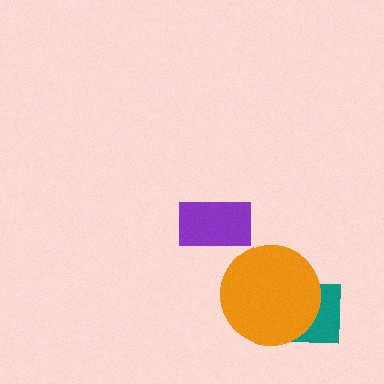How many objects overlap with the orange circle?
1 object overlaps with the orange circle.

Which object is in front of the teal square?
The orange circle is in front of the teal square.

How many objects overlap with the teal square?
1 object overlaps with the teal square.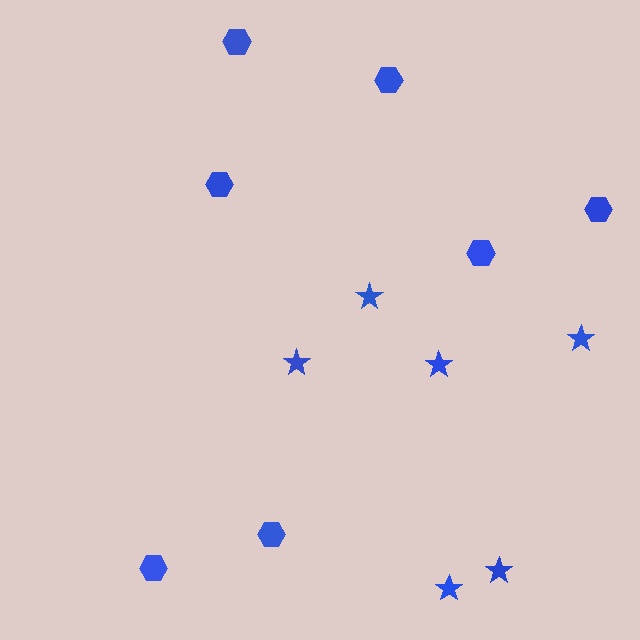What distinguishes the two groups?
There are 2 groups: one group of hexagons (7) and one group of stars (6).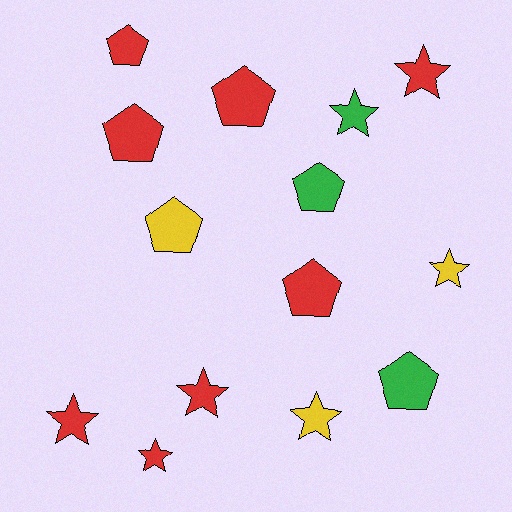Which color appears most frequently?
Red, with 8 objects.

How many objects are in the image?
There are 14 objects.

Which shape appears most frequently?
Star, with 7 objects.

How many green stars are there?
There is 1 green star.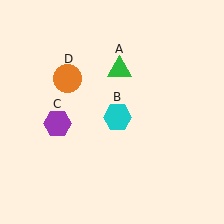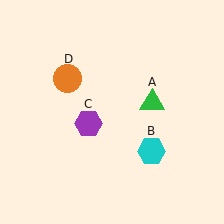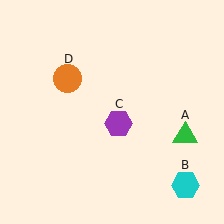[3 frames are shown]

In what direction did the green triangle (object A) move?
The green triangle (object A) moved down and to the right.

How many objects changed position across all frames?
3 objects changed position: green triangle (object A), cyan hexagon (object B), purple hexagon (object C).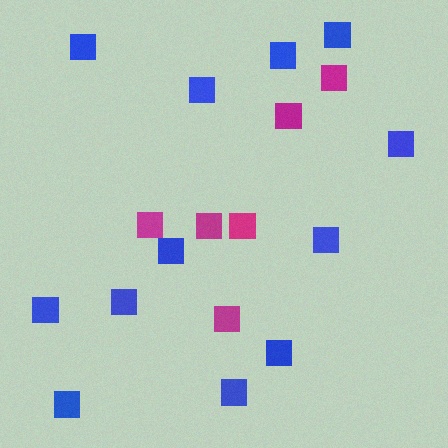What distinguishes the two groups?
There are 2 groups: one group of magenta squares (6) and one group of blue squares (12).